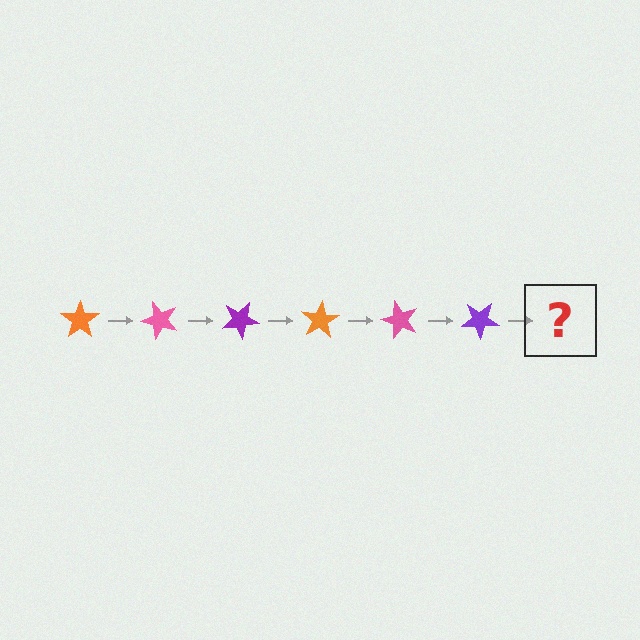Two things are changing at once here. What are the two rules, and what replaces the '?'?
The two rules are that it rotates 50 degrees each step and the color cycles through orange, pink, and purple. The '?' should be an orange star, rotated 300 degrees from the start.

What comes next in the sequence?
The next element should be an orange star, rotated 300 degrees from the start.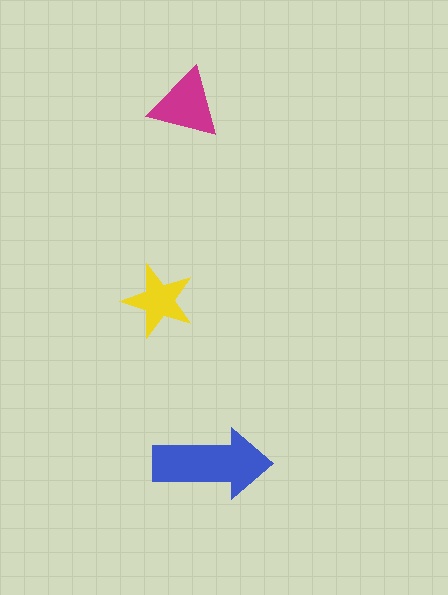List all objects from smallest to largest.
The yellow star, the magenta triangle, the blue arrow.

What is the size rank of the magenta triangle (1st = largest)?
2nd.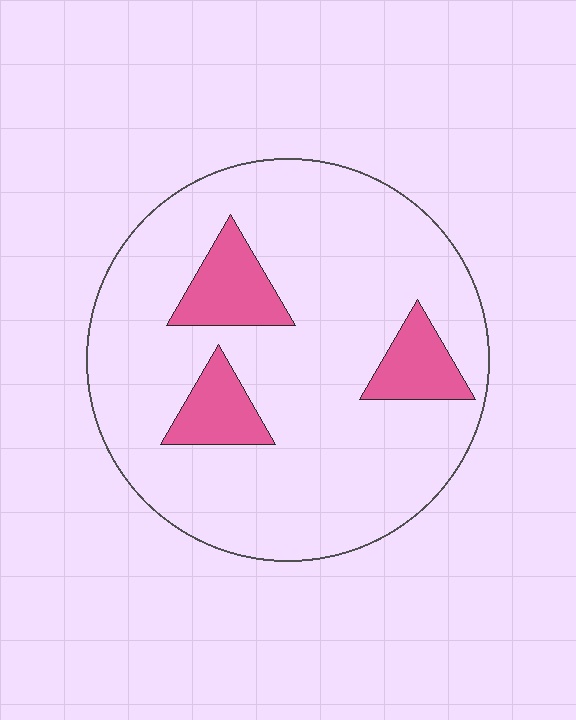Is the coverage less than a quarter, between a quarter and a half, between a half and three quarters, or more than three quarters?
Less than a quarter.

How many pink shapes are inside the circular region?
3.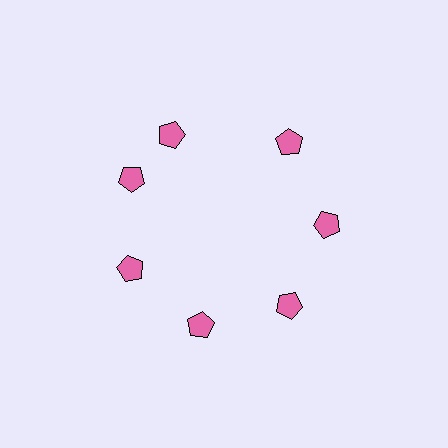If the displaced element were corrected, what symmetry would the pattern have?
It would have 7-fold rotational symmetry — the pattern would map onto itself every 51 degrees.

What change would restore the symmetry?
The symmetry would be restored by rotating it back into even spacing with its neighbors so that all 7 pentagons sit at equal angles and equal distance from the center.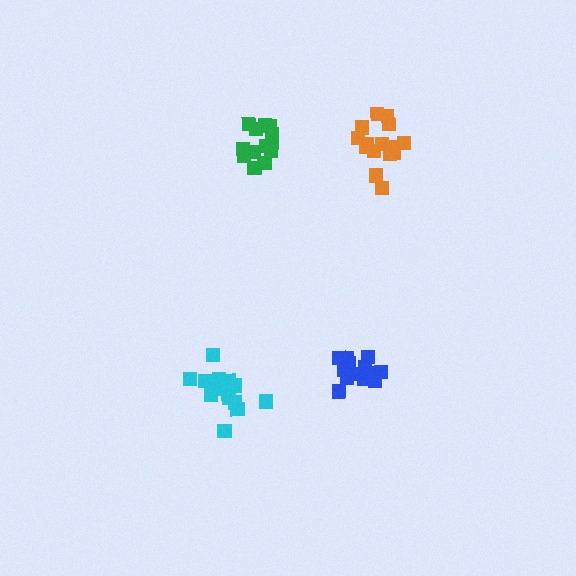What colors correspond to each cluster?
The clusters are colored: green, cyan, blue, orange.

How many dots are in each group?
Group 1: 13 dots, Group 2: 16 dots, Group 3: 14 dots, Group 4: 16 dots (59 total).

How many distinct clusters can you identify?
There are 4 distinct clusters.